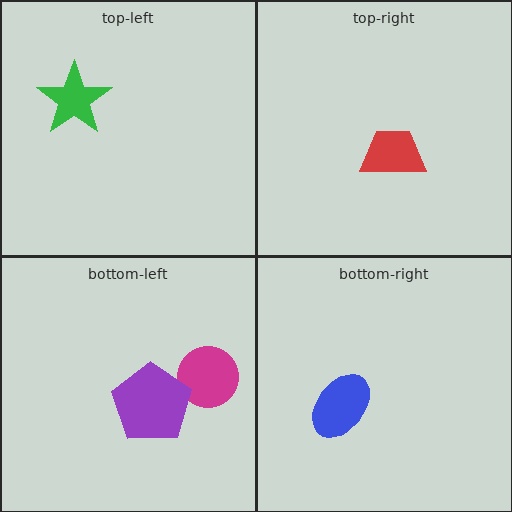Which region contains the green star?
The top-left region.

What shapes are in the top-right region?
The red trapezoid.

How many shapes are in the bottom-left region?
2.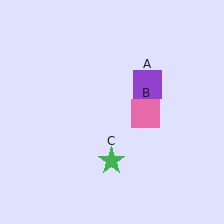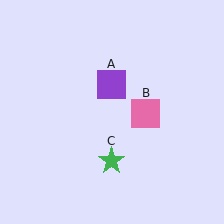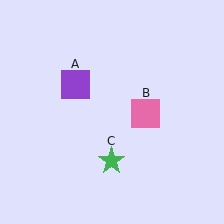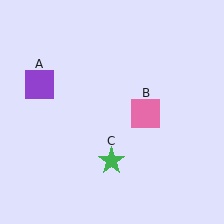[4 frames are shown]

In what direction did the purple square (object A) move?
The purple square (object A) moved left.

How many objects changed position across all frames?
1 object changed position: purple square (object A).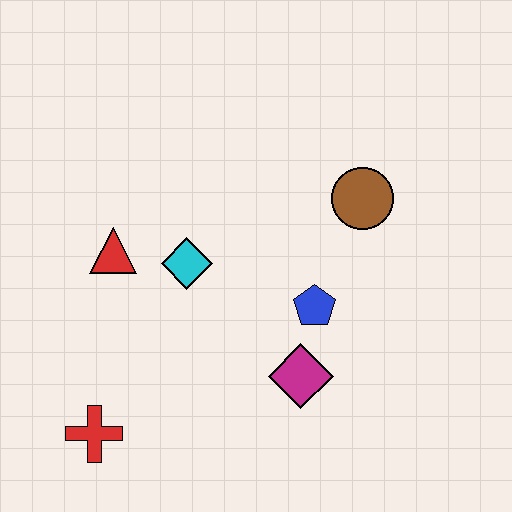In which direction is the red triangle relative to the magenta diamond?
The red triangle is to the left of the magenta diamond.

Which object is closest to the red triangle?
The cyan diamond is closest to the red triangle.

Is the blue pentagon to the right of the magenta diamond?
Yes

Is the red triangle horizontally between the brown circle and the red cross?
Yes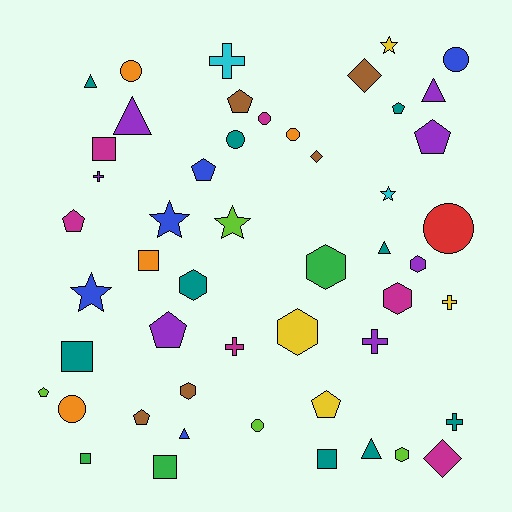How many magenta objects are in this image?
There are 6 magenta objects.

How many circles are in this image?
There are 8 circles.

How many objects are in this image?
There are 50 objects.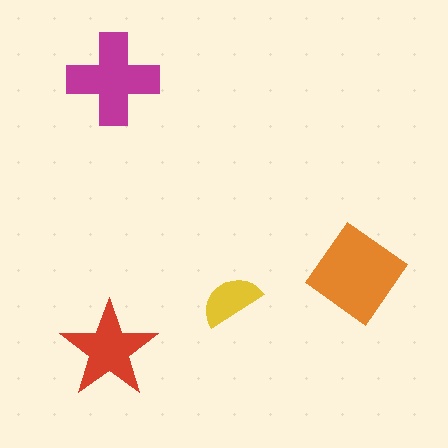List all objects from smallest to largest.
The yellow semicircle, the red star, the magenta cross, the orange diamond.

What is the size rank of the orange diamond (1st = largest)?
1st.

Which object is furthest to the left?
The red star is leftmost.